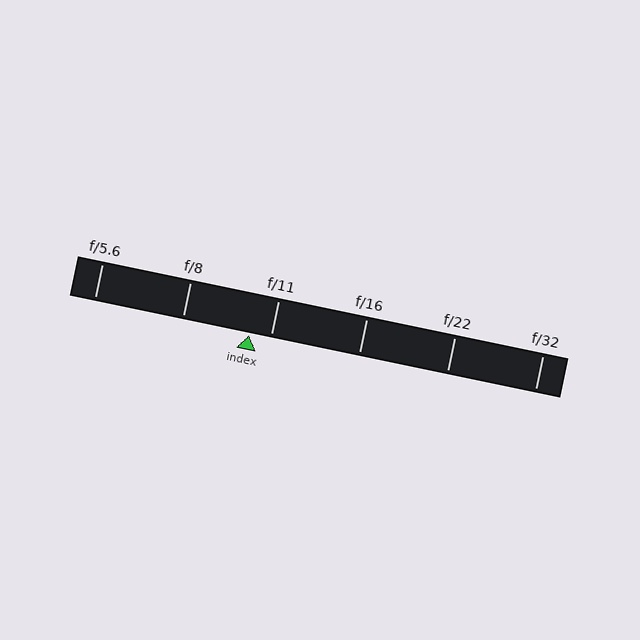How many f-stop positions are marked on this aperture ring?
There are 6 f-stop positions marked.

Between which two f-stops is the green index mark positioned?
The index mark is between f/8 and f/11.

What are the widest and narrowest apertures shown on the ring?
The widest aperture shown is f/5.6 and the narrowest is f/32.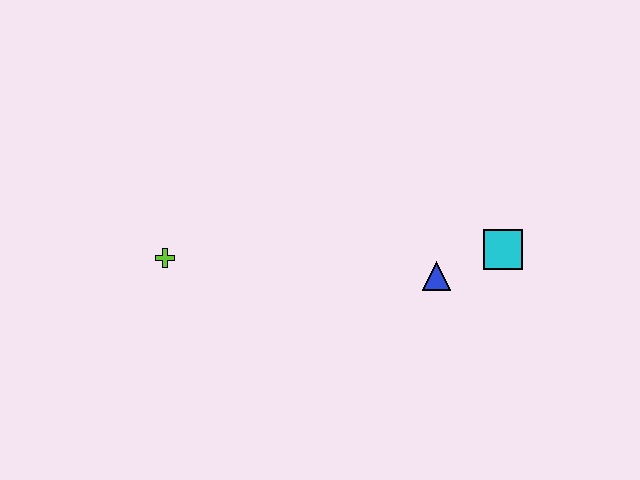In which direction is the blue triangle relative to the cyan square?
The blue triangle is to the left of the cyan square.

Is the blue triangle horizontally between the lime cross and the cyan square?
Yes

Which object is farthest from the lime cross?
The cyan square is farthest from the lime cross.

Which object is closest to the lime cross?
The blue triangle is closest to the lime cross.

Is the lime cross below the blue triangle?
No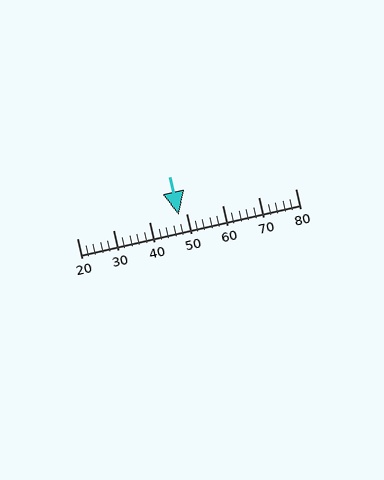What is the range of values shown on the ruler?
The ruler shows values from 20 to 80.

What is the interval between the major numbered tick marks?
The major tick marks are spaced 10 units apart.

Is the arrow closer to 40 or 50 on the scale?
The arrow is closer to 50.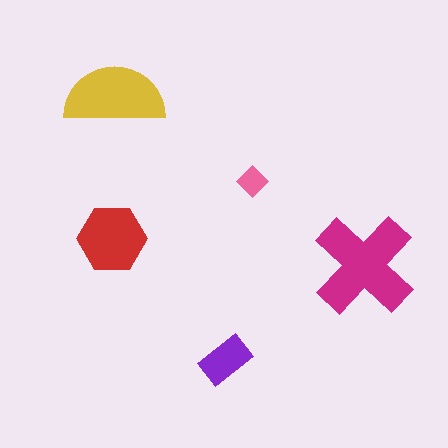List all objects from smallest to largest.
The pink diamond, the purple rectangle, the red hexagon, the yellow semicircle, the magenta cross.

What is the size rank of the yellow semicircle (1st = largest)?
2nd.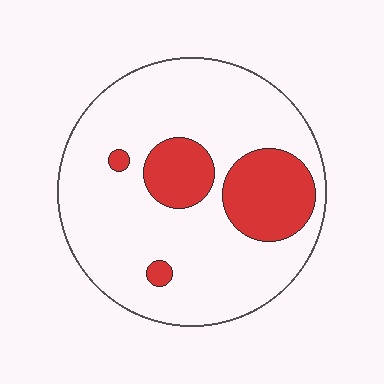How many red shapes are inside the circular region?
4.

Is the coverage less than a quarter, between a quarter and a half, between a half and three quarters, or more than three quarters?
Less than a quarter.